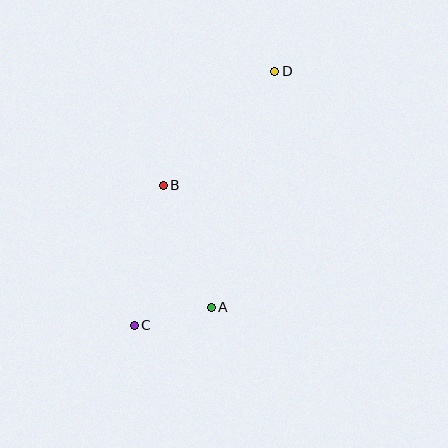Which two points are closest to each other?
Points A and C are closest to each other.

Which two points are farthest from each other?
Points C and D are farthest from each other.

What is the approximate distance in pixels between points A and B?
The distance between A and B is approximately 131 pixels.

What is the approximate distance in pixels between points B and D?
The distance between B and D is approximately 159 pixels.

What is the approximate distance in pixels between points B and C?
The distance between B and C is approximately 143 pixels.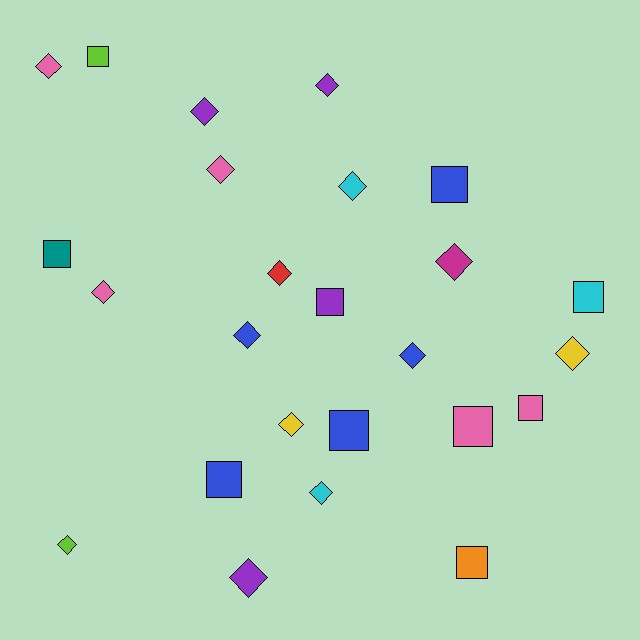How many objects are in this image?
There are 25 objects.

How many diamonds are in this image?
There are 15 diamonds.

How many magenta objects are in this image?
There is 1 magenta object.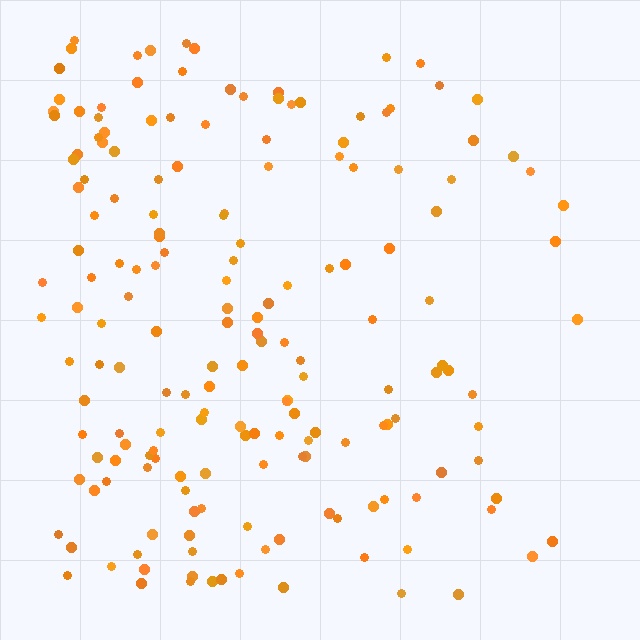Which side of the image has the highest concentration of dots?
The left.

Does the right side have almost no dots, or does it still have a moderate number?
Still a moderate number, just noticeably fewer than the left.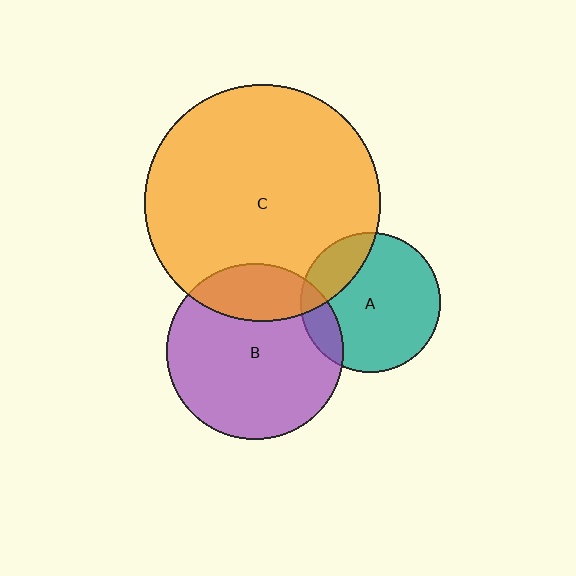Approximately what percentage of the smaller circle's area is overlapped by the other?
Approximately 25%.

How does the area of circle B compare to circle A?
Approximately 1.6 times.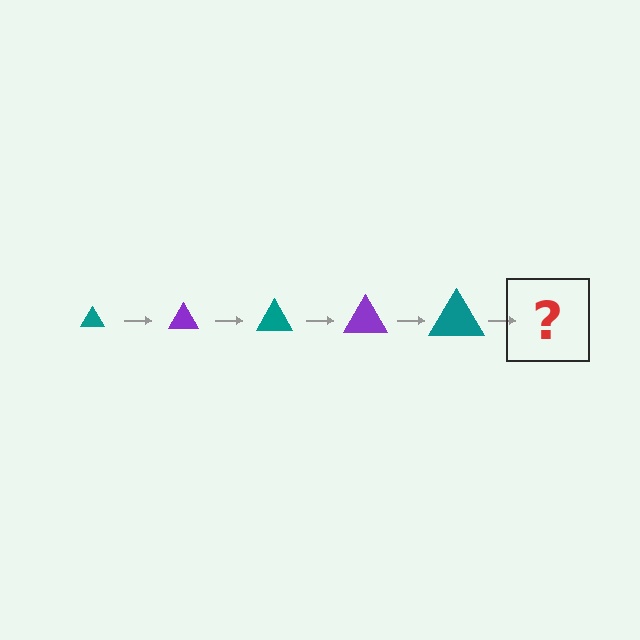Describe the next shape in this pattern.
It should be a purple triangle, larger than the previous one.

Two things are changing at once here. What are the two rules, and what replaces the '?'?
The two rules are that the triangle grows larger each step and the color cycles through teal and purple. The '?' should be a purple triangle, larger than the previous one.